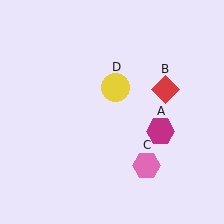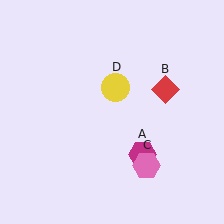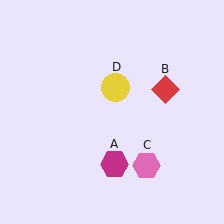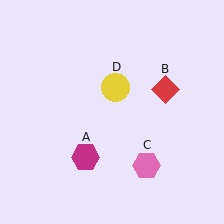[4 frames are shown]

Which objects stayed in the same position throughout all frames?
Red diamond (object B) and pink hexagon (object C) and yellow circle (object D) remained stationary.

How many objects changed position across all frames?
1 object changed position: magenta hexagon (object A).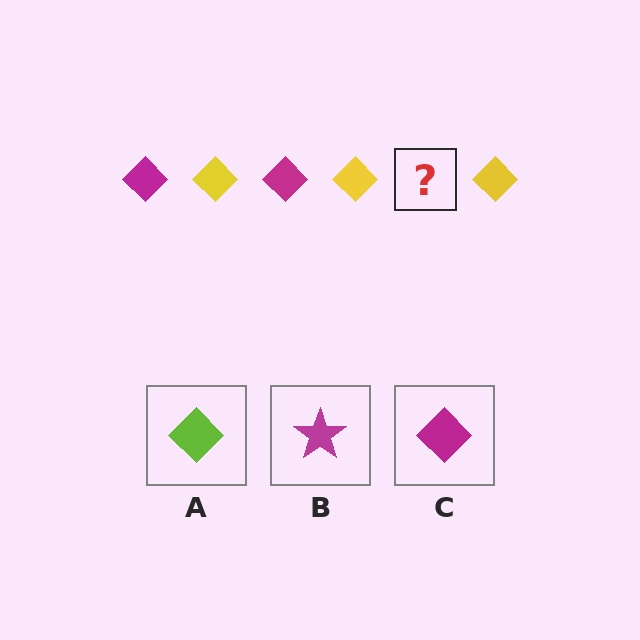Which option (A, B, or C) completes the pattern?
C.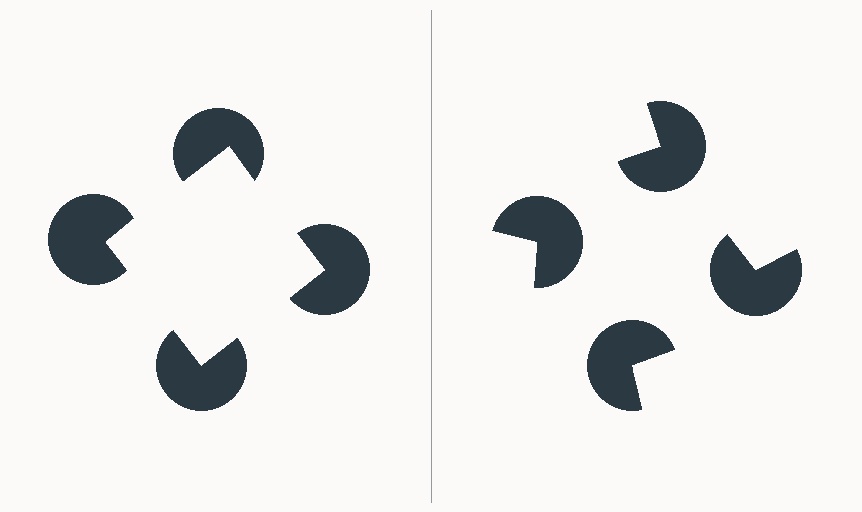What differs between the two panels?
The pac-man discs are positioned identically on both sides; only the wedge orientations differ. On the left they align to a square; on the right they are misaligned.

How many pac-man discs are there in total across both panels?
8 — 4 on each side.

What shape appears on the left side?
An illusory square.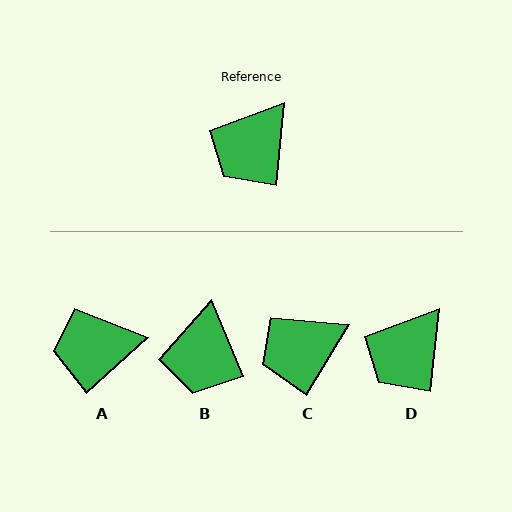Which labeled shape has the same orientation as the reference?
D.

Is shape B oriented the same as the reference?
No, it is off by about 28 degrees.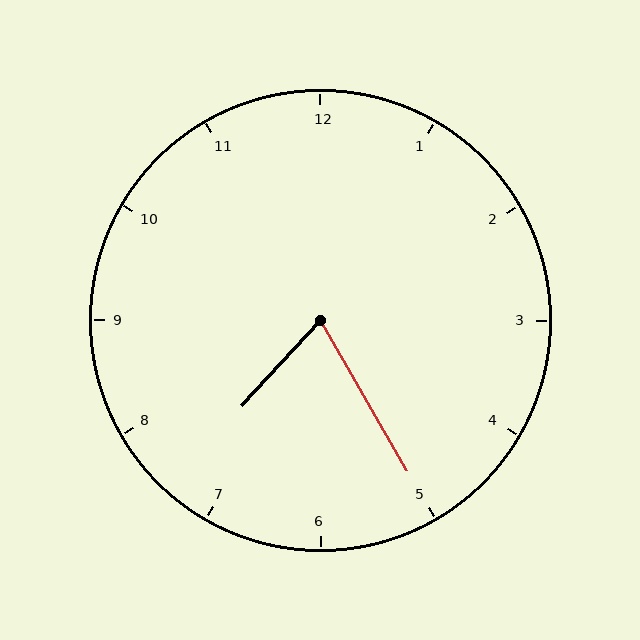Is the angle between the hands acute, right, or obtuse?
It is acute.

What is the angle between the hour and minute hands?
Approximately 72 degrees.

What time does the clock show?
7:25.